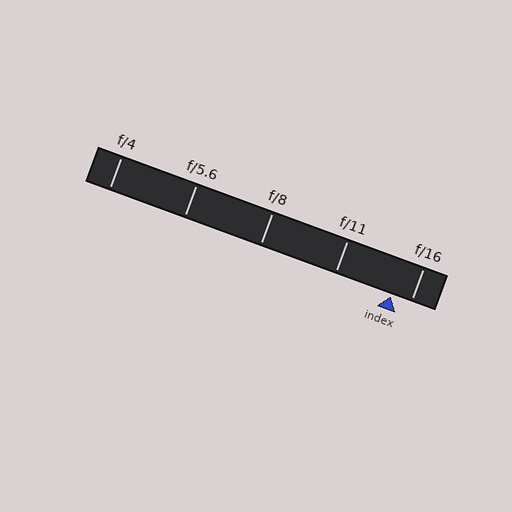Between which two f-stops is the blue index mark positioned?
The index mark is between f/11 and f/16.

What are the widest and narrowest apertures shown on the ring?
The widest aperture shown is f/4 and the narrowest is f/16.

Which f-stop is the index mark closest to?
The index mark is closest to f/16.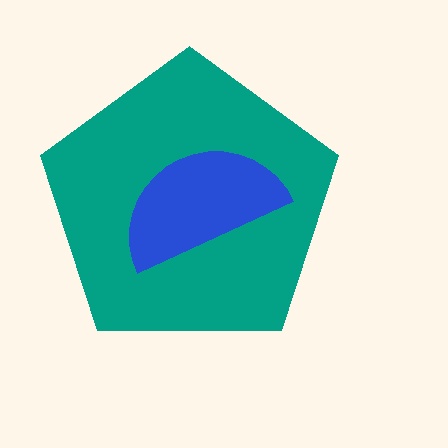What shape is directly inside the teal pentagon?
The blue semicircle.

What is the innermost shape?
The blue semicircle.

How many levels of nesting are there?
2.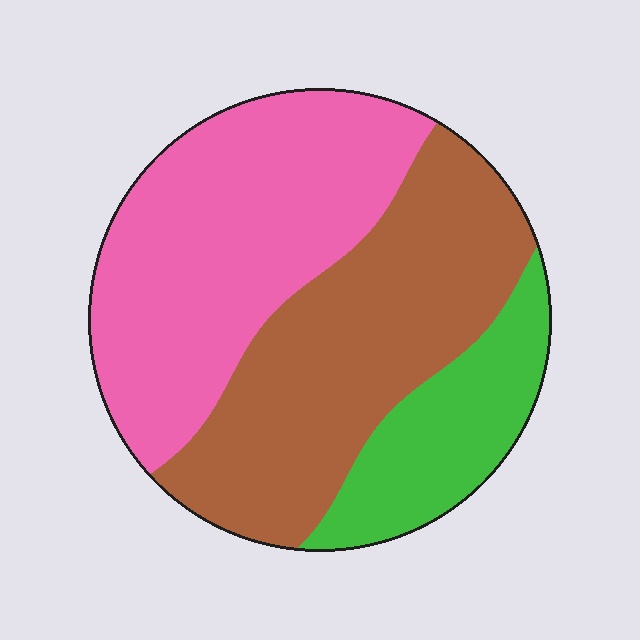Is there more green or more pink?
Pink.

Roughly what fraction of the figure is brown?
Brown covers around 40% of the figure.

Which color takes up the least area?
Green, at roughly 20%.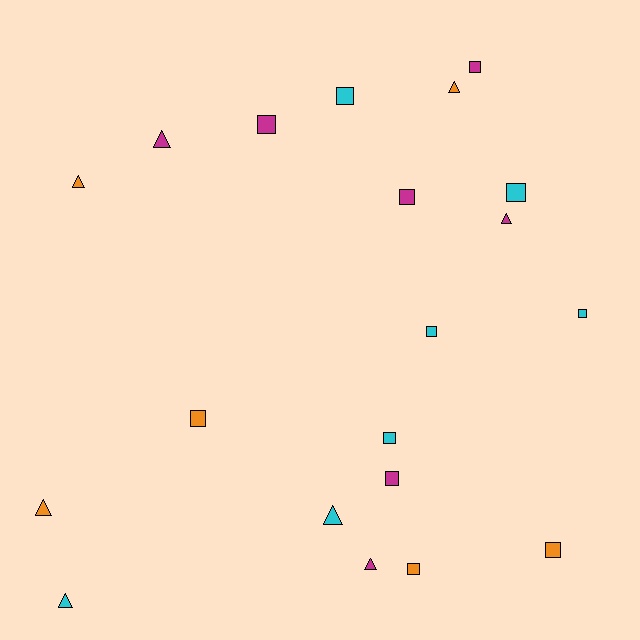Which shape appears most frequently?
Square, with 12 objects.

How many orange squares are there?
There are 3 orange squares.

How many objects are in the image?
There are 20 objects.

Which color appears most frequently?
Cyan, with 7 objects.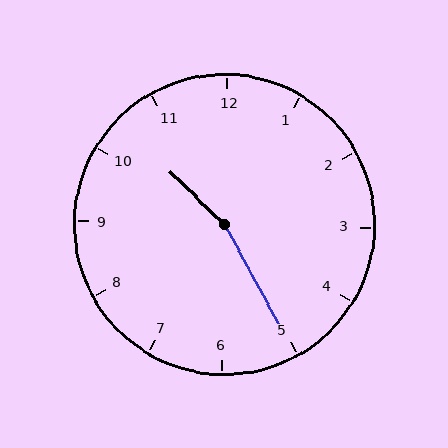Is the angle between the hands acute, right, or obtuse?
It is obtuse.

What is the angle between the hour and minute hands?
Approximately 162 degrees.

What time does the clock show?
10:25.